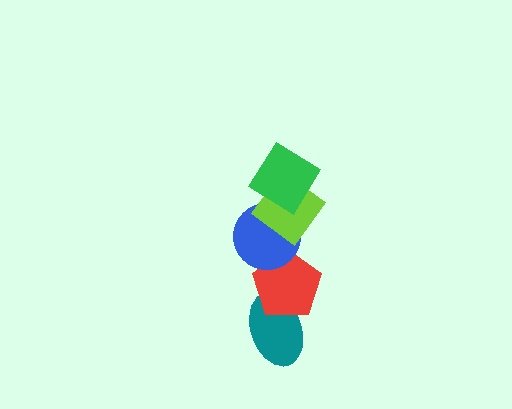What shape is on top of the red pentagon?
The blue circle is on top of the red pentagon.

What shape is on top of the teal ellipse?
The red pentagon is on top of the teal ellipse.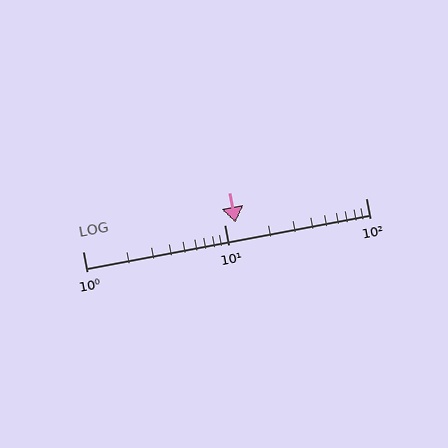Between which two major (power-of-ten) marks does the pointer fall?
The pointer is between 10 and 100.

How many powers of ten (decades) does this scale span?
The scale spans 2 decades, from 1 to 100.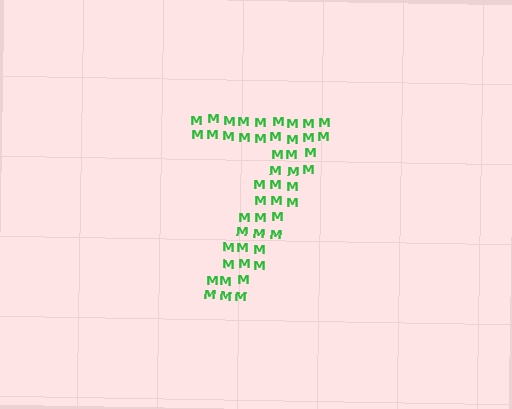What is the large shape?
The large shape is the digit 7.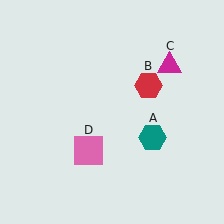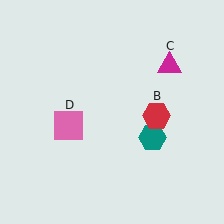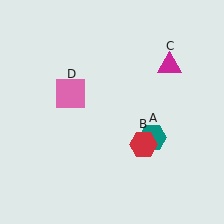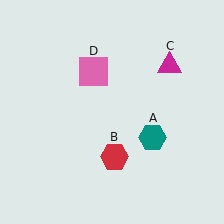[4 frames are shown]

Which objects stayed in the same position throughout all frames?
Teal hexagon (object A) and magenta triangle (object C) remained stationary.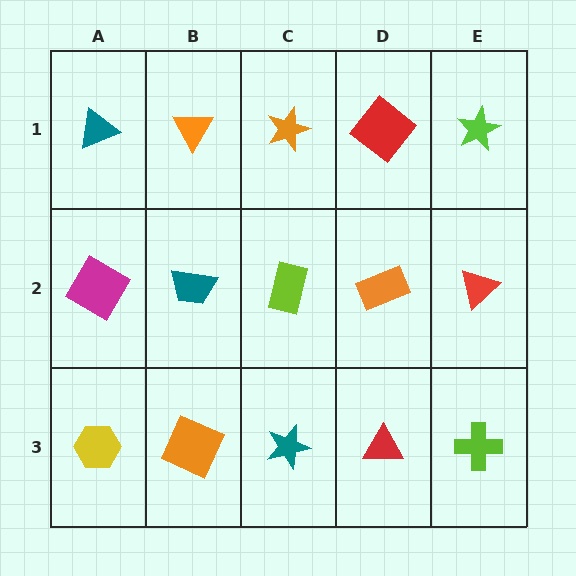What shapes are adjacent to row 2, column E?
A lime star (row 1, column E), a lime cross (row 3, column E), an orange rectangle (row 2, column D).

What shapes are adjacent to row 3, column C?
A lime rectangle (row 2, column C), an orange square (row 3, column B), a red triangle (row 3, column D).